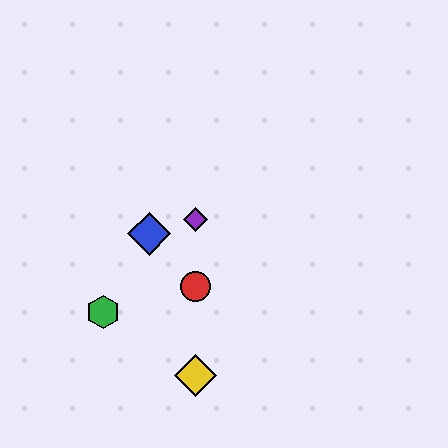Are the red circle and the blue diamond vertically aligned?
No, the red circle is at x≈195 and the blue diamond is at x≈149.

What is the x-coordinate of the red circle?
The red circle is at x≈195.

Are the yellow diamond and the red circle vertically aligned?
Yes, both are at x≈195.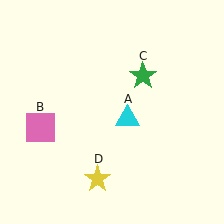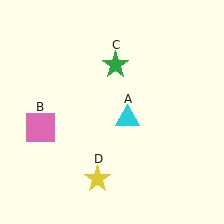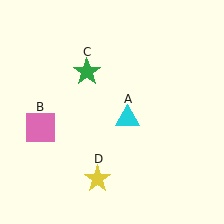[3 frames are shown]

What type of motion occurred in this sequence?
The green star (object C) rotated counterclockwise around the center of the scene.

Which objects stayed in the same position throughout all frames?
Cyan triangle (object A) and pink square (object B) and yellow star (object D) remained stationary.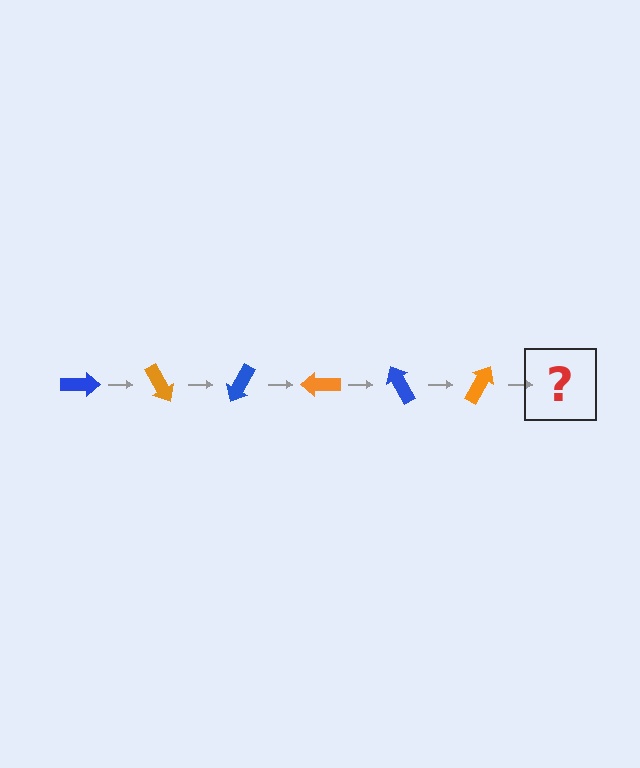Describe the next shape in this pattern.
It should be a blue arrow, rotated 360 degrees from the start.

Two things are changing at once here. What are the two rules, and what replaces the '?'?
The two rules are that it rotates 60 degrees each step and the color cycles through blue and orange. The '?' should be a blue arrow, rotated 360 degrees from the start.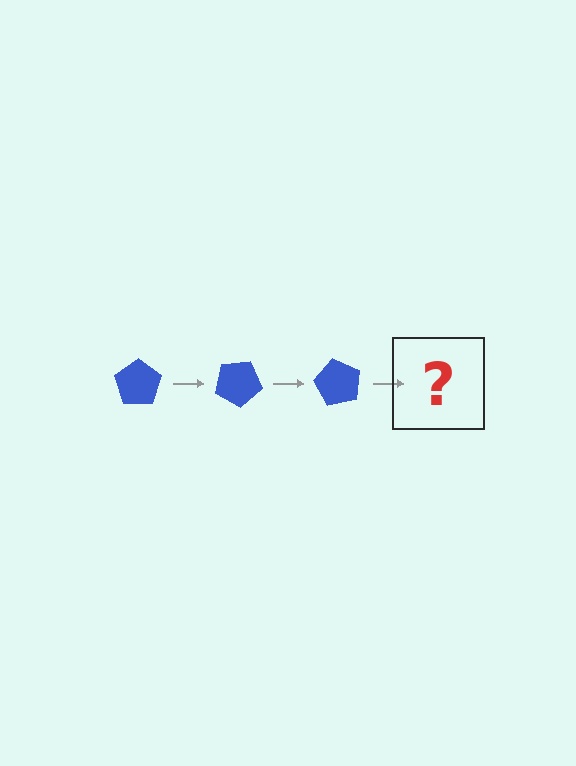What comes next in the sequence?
The next element should be a blue pentagon rotated 90 degrees.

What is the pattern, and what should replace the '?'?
The pattern is that the pentagon rotates 30 degrees each step. The '?' should be a blue pentagon rotated 90 degrees.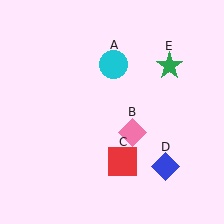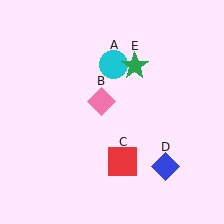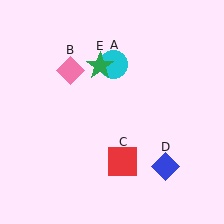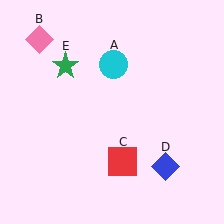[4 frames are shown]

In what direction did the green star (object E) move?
The green star (object E) moved left.